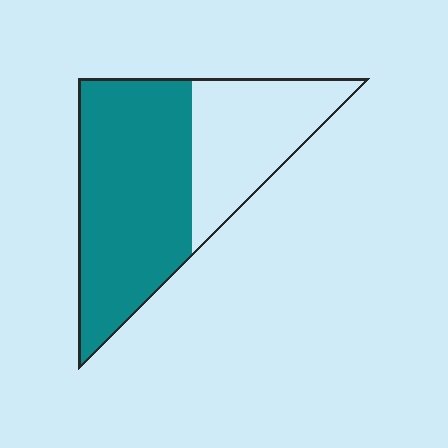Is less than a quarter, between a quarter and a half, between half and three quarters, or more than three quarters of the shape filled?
Between half and three quarters.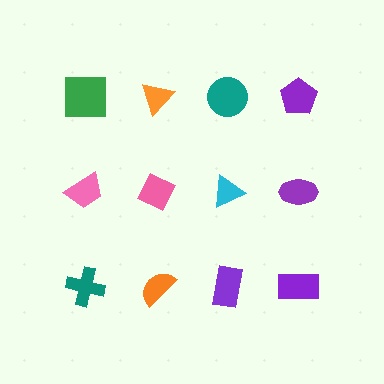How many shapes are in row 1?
4 shapes.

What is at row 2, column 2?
A pink diamond.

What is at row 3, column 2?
An orange semicircle.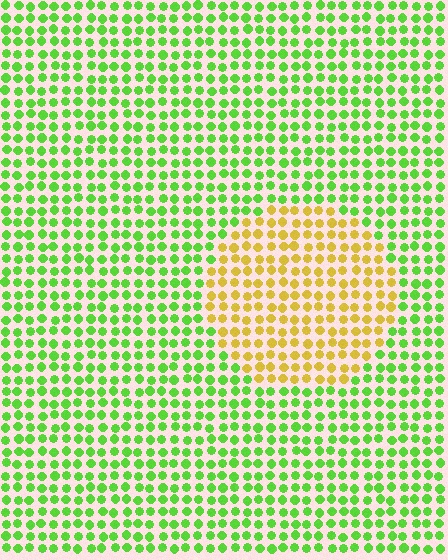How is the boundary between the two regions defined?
The boundary is defined purely by a slight shift in hue (about 58 degrees). Spacing, size, and orientation are identical on both sides.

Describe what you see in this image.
The image is filled with small lime elements in a uniform arrangement. A circle-shaped region is visible where the elements are tinted to a slightly different hue, forming a subtle color boundary.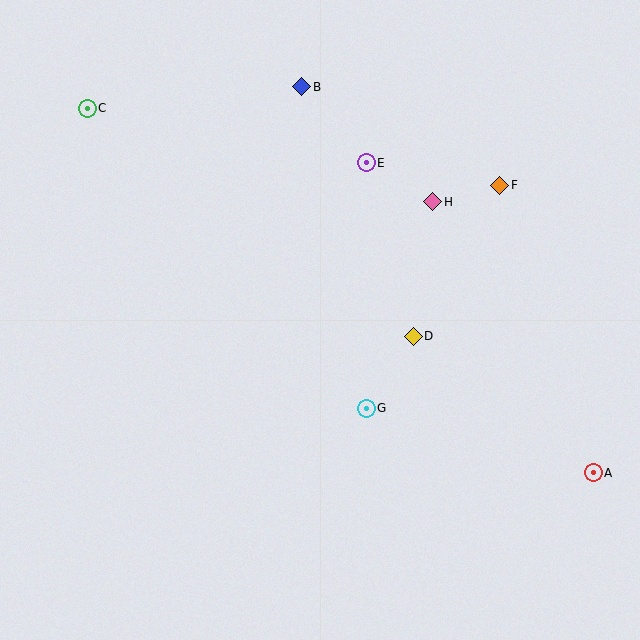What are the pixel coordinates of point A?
Point A is at (593, 473).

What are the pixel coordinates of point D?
Point D is at (413, 336).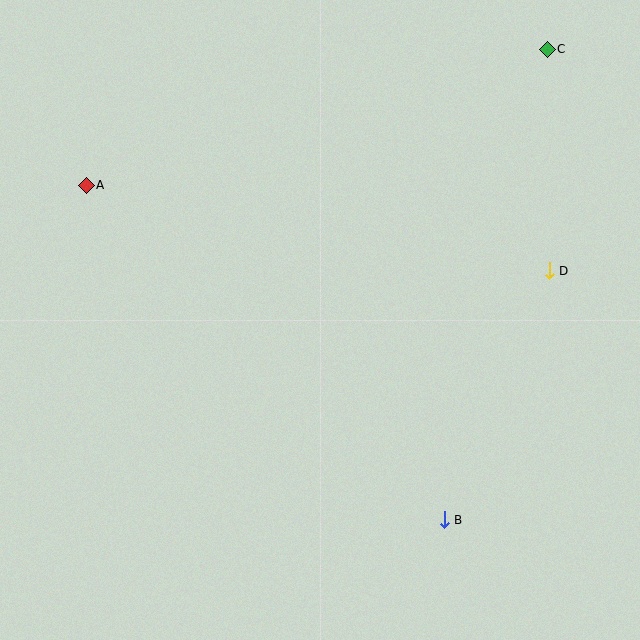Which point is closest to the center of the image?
Point D at (549, 271) is closest to the center.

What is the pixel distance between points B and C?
The distance between B and C is 481 pixels.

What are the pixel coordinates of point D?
Point D is at (549, 271).